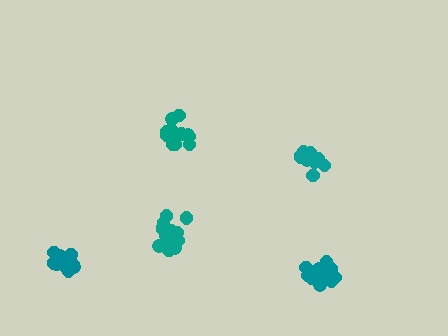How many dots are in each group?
Group 1: 15 dots, Group 2: 15 dots, Group 3: 16 dots, Group 4: 15 dots, Group 5: 14 dots (75 total).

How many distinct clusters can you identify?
There are 5 distinct clusters.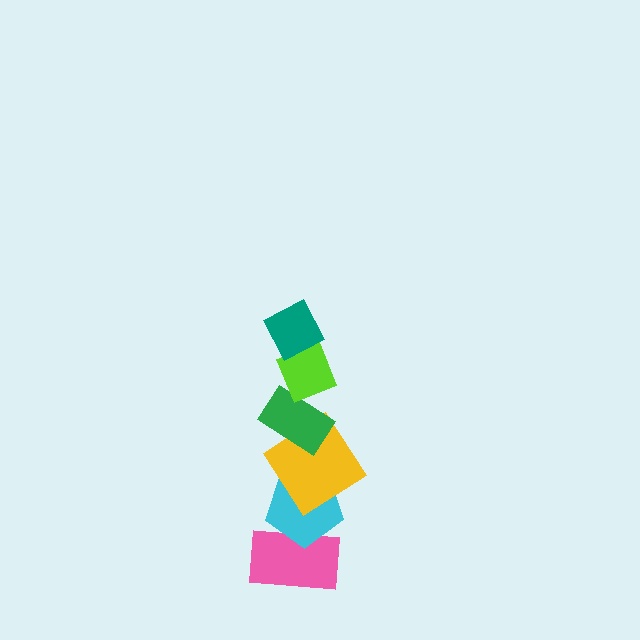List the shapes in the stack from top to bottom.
From top to bottom: the teal diamond, the lime diamond, the green rectangle, the yellow diamond, the cyan pentagon, the pink rectangle.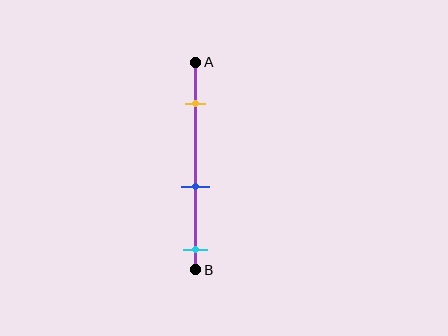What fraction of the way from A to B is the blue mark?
The blue mark is approximately 60% (0.6) of the way from A to B.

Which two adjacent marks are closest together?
The blue and cyan marks are the closest adjacent pair.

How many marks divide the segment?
There are 3 marks dividing the segment.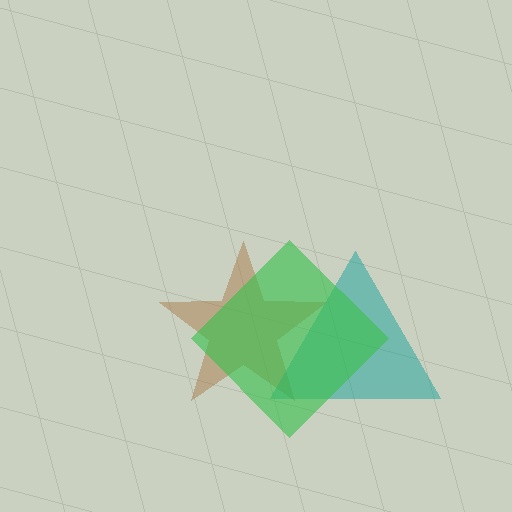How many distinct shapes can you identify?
There are 3 distinct shapes: a brown star, a teal triangle, a green diamond.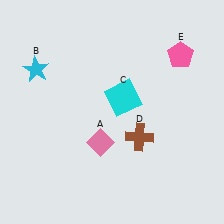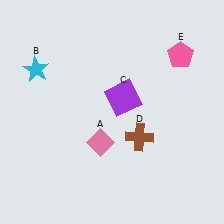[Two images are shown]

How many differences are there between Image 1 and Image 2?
There is 1 difference between the two images.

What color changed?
The square (C) changed from cyan in Image 1 to purple in Image 2.